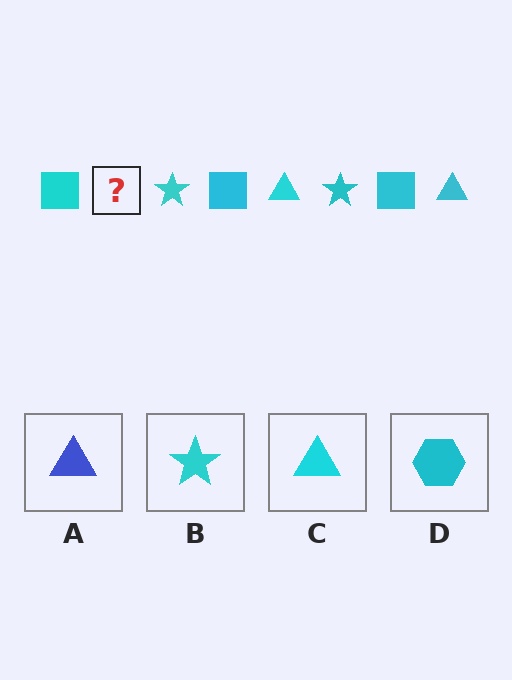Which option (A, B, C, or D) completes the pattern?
C.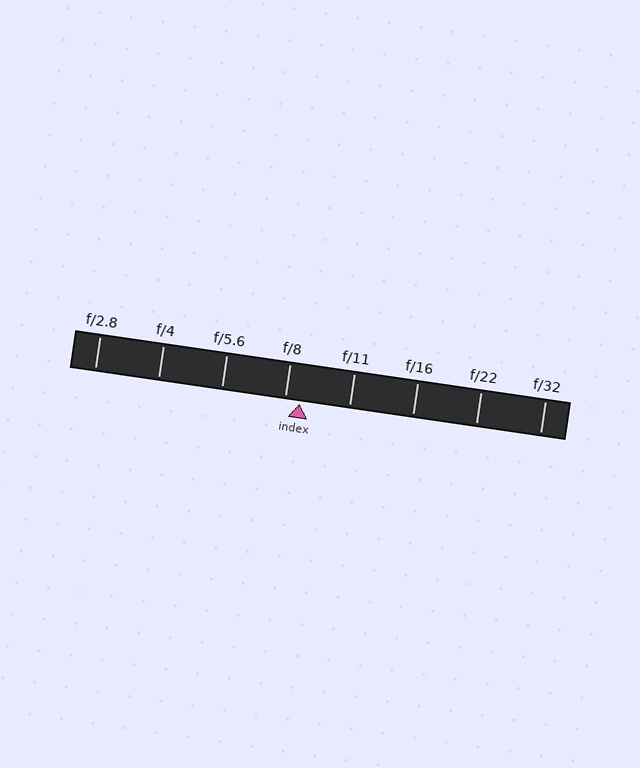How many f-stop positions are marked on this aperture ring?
There are 8 f-stop positions marked.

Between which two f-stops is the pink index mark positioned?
The index mark is between f/8 and f/11.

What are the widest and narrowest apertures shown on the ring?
The widest aperture shown is f/2.8 and the narrowest is f/32.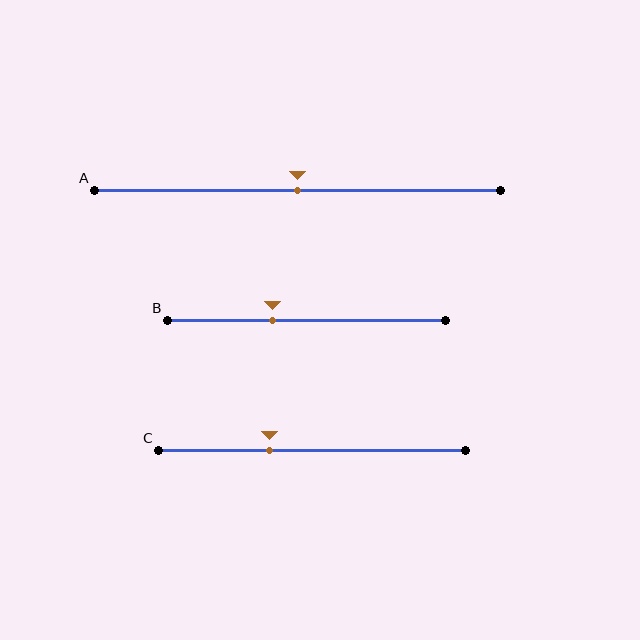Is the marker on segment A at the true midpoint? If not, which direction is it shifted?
Yes, the marker on segment A is at the true midpoint.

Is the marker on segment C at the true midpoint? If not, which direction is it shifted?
No, the marker on segment C is shifted to the left by about 14% of the segment length.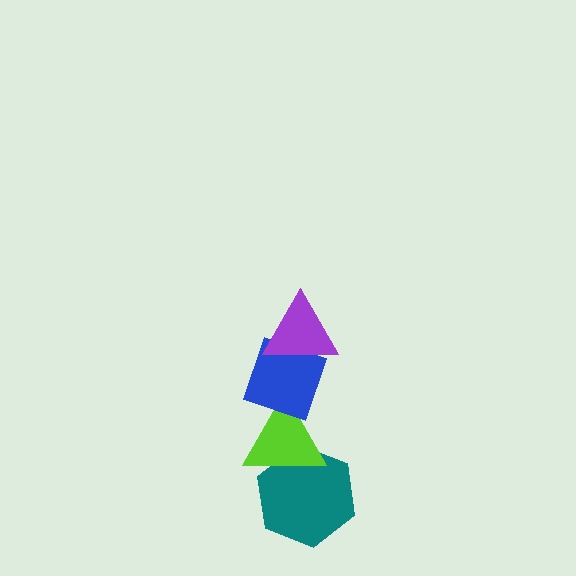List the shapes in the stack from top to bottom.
From top to bottom: the purple triangle, the blue diamond, the lime triangle, the teal hexagon.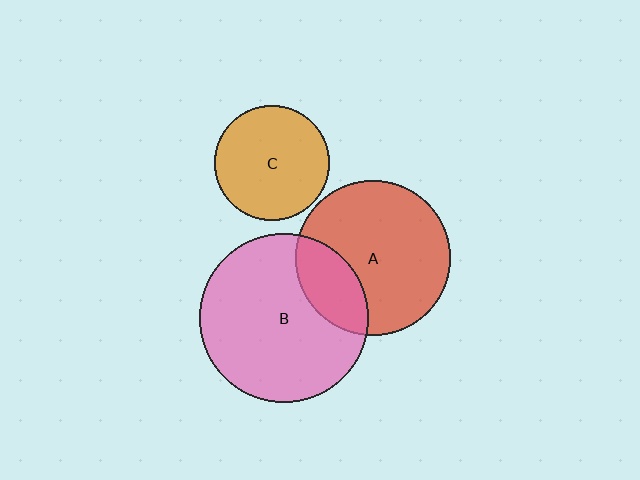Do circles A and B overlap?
Yes.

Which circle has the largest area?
Circle B (pink).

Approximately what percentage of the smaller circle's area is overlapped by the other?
Approximately 25%.